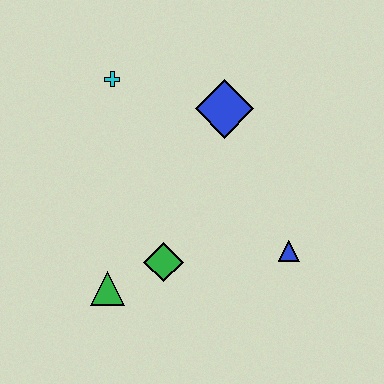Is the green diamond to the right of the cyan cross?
Yes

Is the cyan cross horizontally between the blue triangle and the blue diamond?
No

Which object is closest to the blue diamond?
The cyan cross is closest to the blue diamond.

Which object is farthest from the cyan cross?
The blue triangle is farthest from the cyan cross.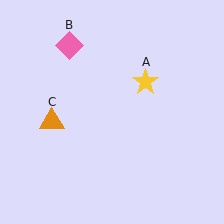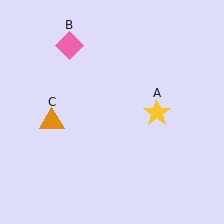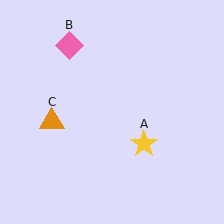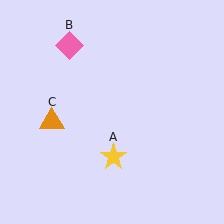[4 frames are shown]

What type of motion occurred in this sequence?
The yellow star (object A) rotated clockwise around the center of the scene.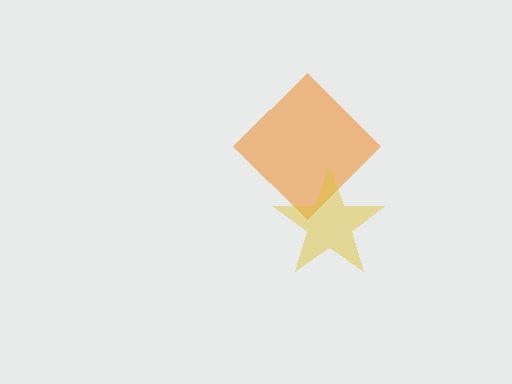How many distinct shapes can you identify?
There are 2 distinct shapes: an orange diamond, a yellow star.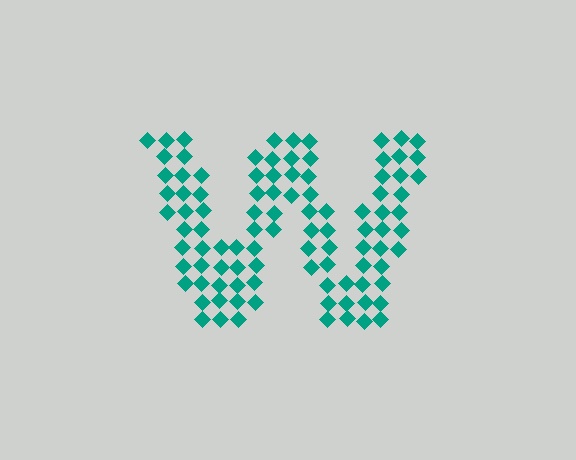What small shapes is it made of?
It is made of small diamonds.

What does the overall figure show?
The overall figure shows the letter W.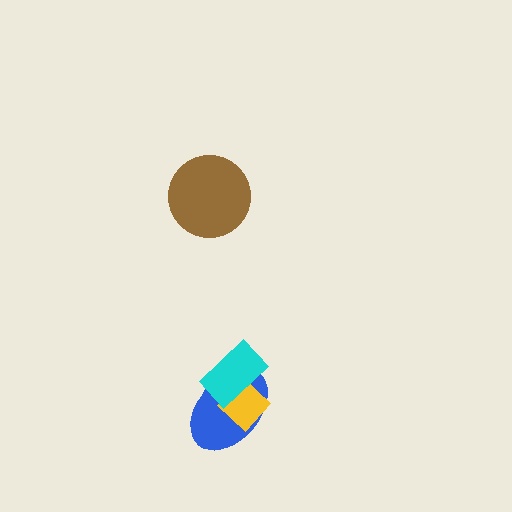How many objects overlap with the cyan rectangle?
2 objects overlap with the cyan rectangle.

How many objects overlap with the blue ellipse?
2 objects overlap with the blue ellipse.